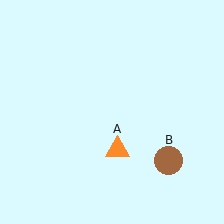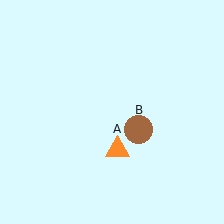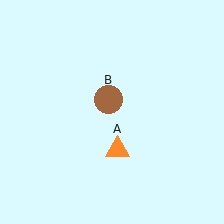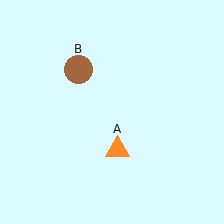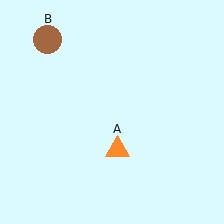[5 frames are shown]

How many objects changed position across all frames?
1 object changed position: brown circle (object B).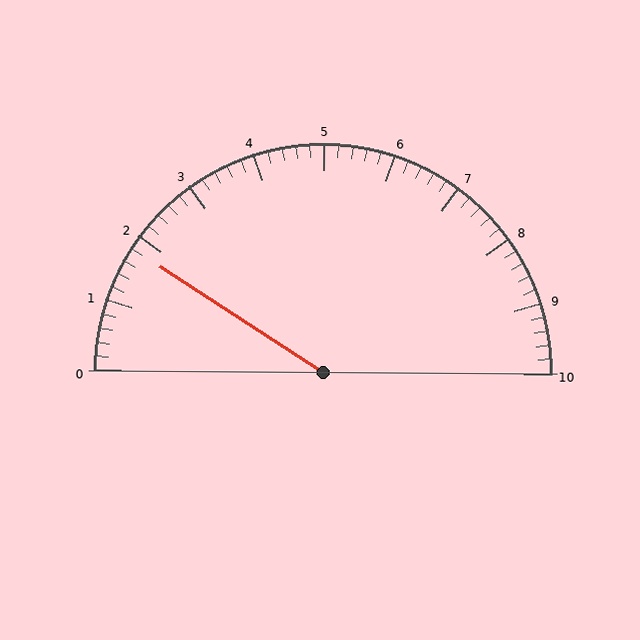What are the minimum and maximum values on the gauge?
The gauge ranges from 0 to 10.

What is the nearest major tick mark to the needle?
The nearest major tick mark is 2.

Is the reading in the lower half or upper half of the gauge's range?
The reading is in the lower half of the range (0 to 10).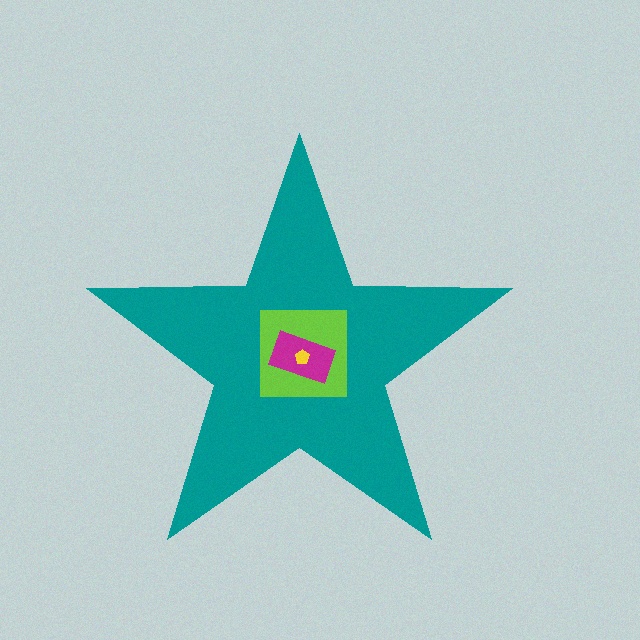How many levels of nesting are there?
4.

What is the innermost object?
The yellow pentagon.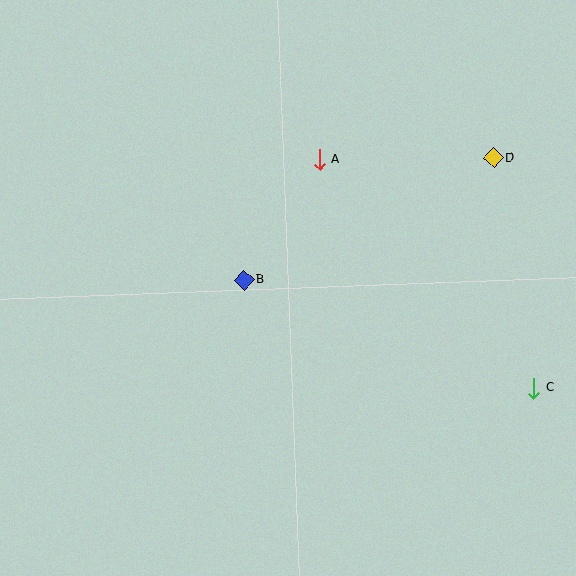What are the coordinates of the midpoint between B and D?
The midpoint between B and D is at (369, 219).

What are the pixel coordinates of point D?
Point D is at (494, 158).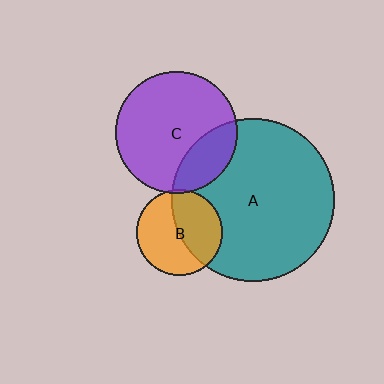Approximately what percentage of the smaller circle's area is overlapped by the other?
Approximately 25%.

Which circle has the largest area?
Circle A (teal).